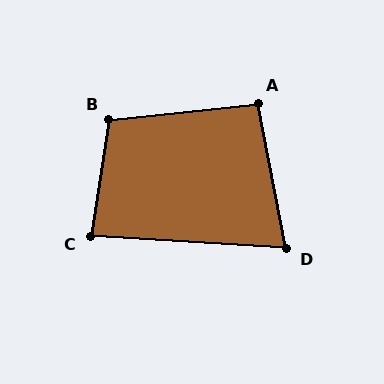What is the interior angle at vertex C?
Approximately 85 degrees (approximately right).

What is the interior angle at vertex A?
Approximately 95 degrees (approximately right).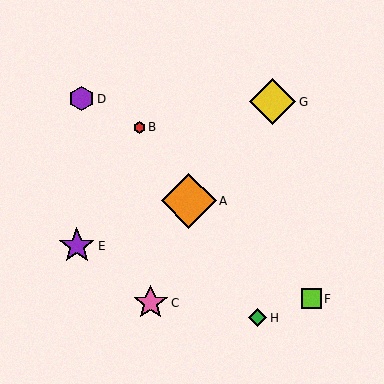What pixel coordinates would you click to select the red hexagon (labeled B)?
Click at (139, 127) to select the red hexagon B.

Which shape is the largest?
The orange diamond (labeled A) is the largest.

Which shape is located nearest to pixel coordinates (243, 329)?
The green diamond (labeled H) at (258, 318) is nearest to that location.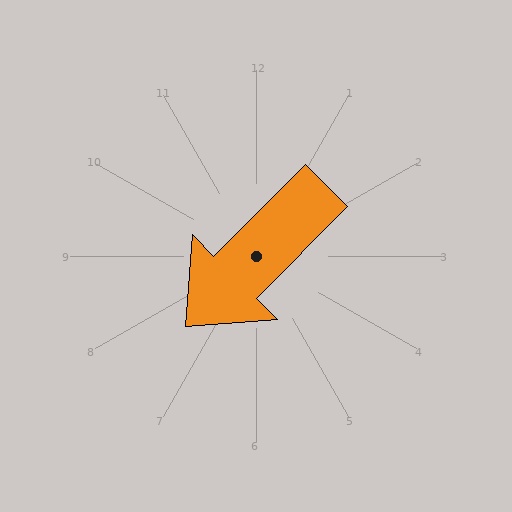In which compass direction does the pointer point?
Southwest.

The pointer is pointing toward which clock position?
Roughly 7 o'clock.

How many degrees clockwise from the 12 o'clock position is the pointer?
Approximately 225 degrees.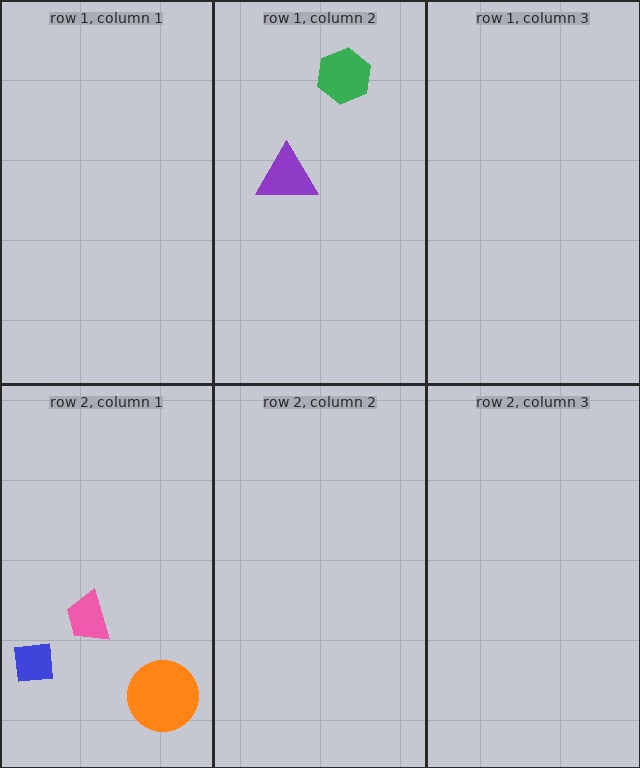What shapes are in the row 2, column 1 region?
The orange circle, the pink trapezoid, the blue square.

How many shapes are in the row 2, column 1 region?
3.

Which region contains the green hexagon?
The row 1, column 2 region.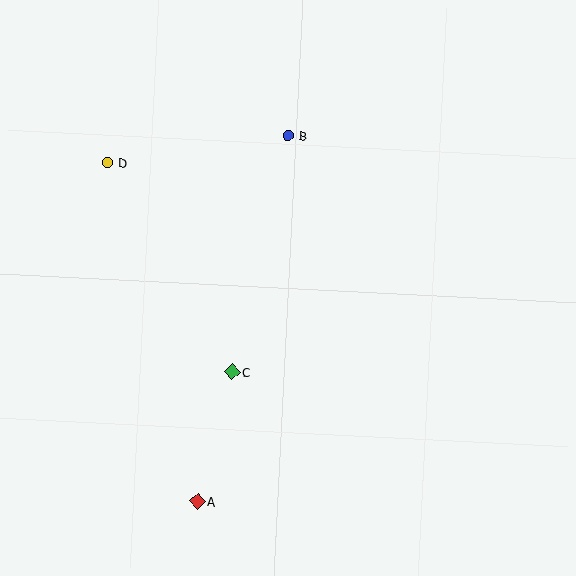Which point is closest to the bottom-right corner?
Point A is closest to the bottom-right corner.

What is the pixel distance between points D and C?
The distance between D and C is 244 pixels.